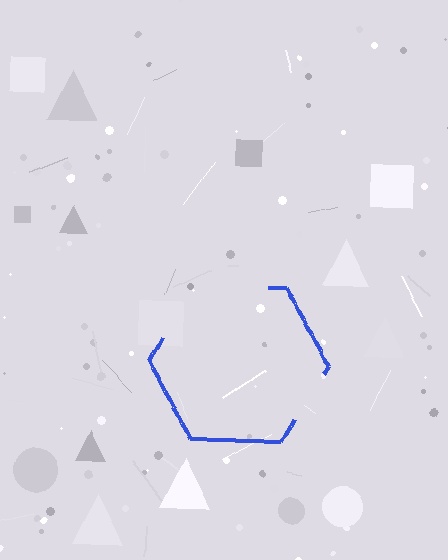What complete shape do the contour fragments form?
The contour fragments form a hexagon.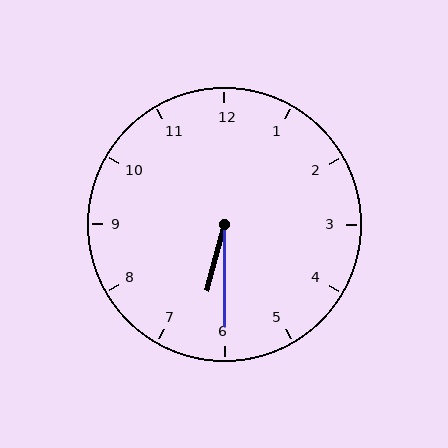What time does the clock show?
6:30.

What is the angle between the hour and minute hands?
Approximately 15 degrees.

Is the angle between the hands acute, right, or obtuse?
It is acute.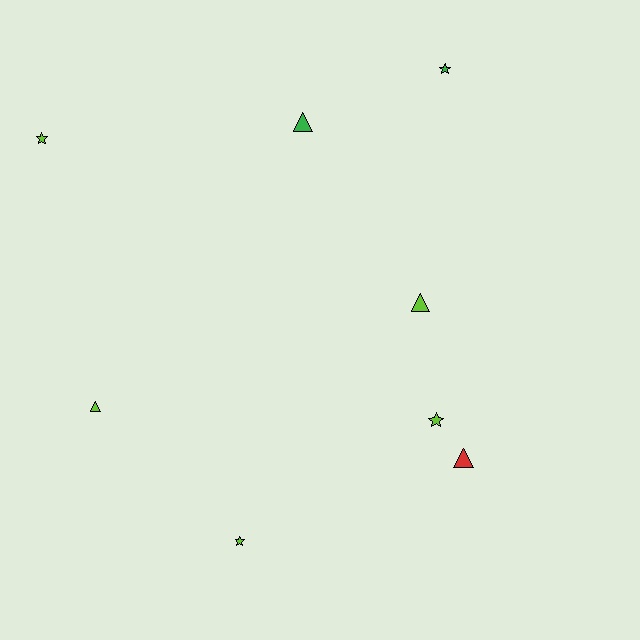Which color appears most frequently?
Lime, with 5 objects.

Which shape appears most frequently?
Triangle, with 4 objects.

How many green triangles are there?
There is 1 green triangle.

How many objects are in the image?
There are 8 objects.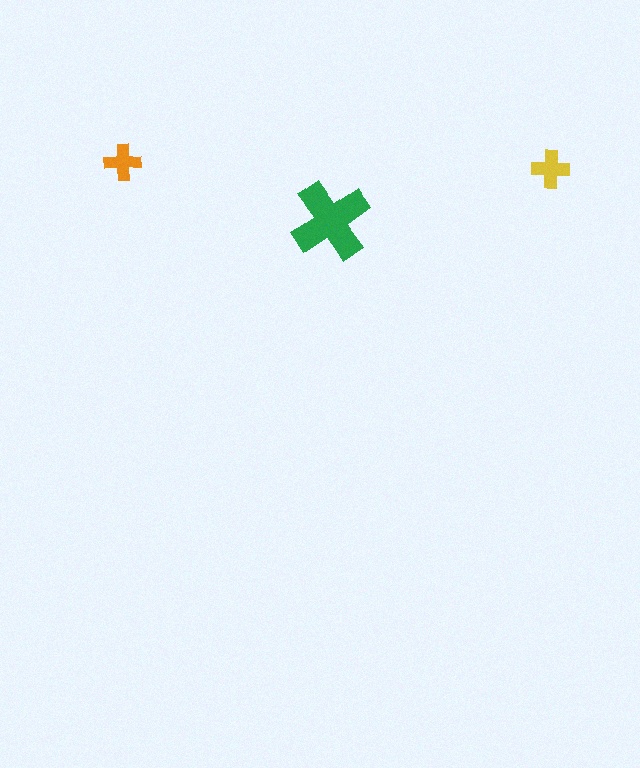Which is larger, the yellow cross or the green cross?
The green one.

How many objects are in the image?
There are 3 objects in the image.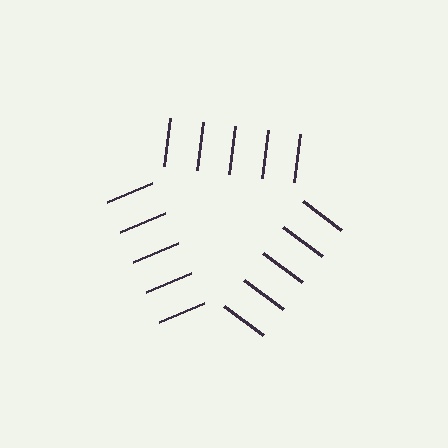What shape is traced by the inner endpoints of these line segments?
An illusory triangle — the line segments terminate on its edges but no continuous stroke is drawn.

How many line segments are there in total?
15 — 5 along each of the 3 edges.